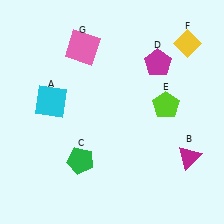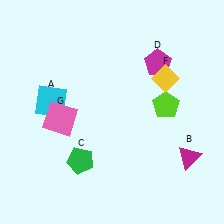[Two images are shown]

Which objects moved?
The objects that moved are: the yellow diamond (F), the pink square (G).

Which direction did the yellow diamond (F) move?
The yellow diamond (F) moved down.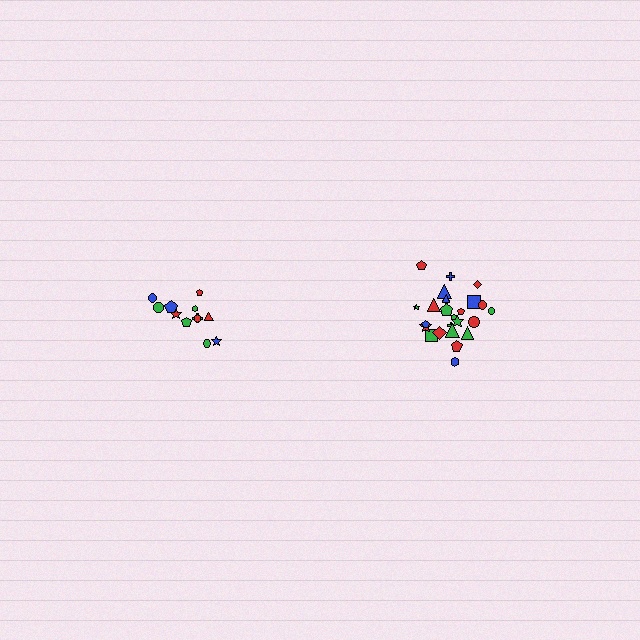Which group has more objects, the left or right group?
The right group.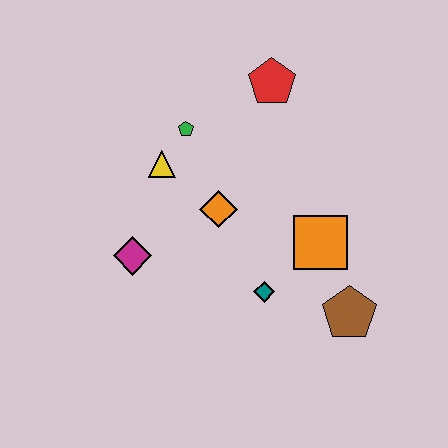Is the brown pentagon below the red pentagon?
Yes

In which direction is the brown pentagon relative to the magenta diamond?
The brown pentagon is to the right of the magenta diamond.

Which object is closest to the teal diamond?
The orange square is closest to the teal diamond.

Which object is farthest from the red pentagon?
The brown pentagon is farthest from the red pentagon.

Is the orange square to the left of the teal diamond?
No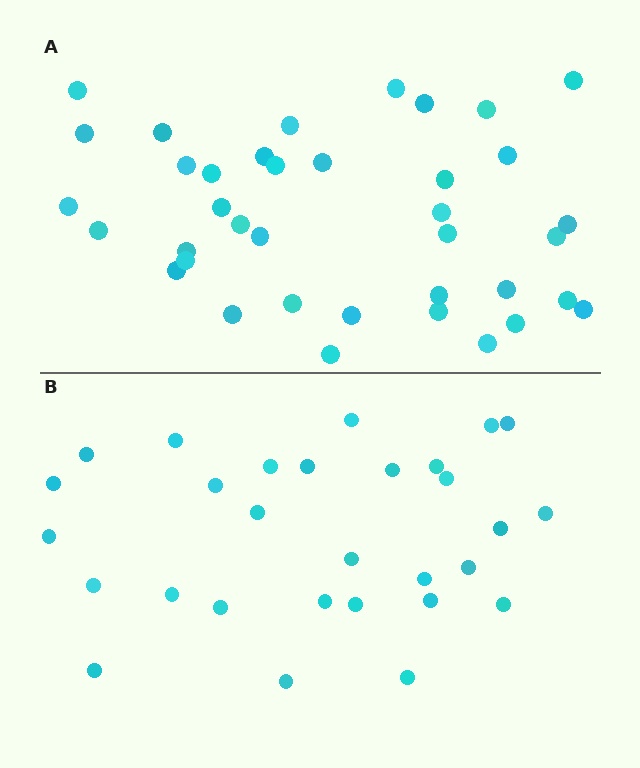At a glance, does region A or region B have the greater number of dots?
Region A (the top region) has more dots.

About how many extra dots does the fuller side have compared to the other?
Region A has roughly 8 or so more dots than region B.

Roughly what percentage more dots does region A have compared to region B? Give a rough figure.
About 30% more.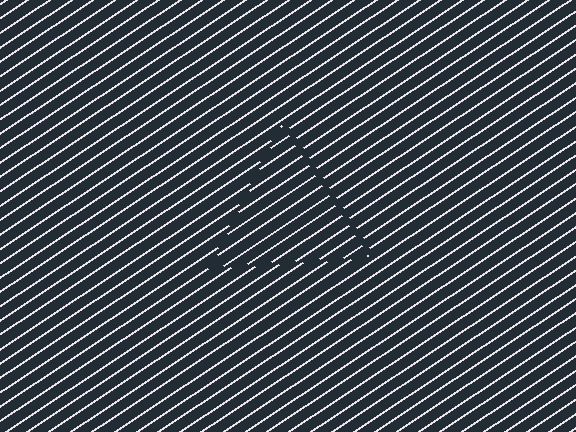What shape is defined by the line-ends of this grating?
An illusory triangle. The interior of the shape contains the same grating, shifted by half a period — the contour is defined by the phase discontinuity where line-ends from the inner and outer gratings abut.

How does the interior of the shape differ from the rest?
The interior of the shape contains the same grating, shifted by half a period — the contour is defined by the phase discontinuity where line-ends from the inner and outer gratings abut.